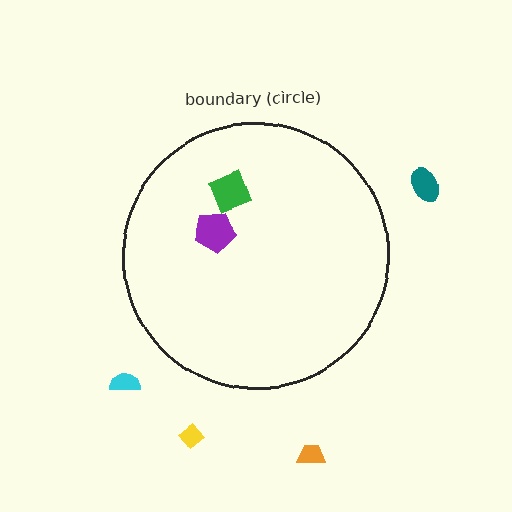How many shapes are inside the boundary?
2 inside, 4 outside.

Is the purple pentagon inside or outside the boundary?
Inside.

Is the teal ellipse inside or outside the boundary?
Outside.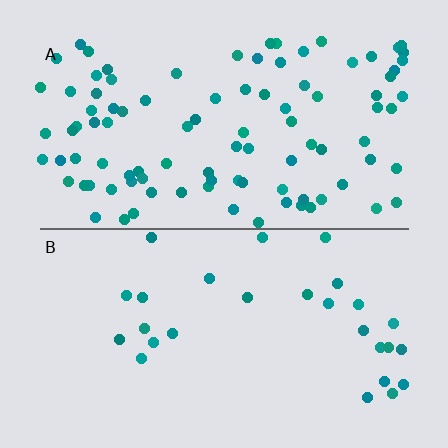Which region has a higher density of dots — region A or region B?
A (the top).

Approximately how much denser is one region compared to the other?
Approximately 3.4× — region A over region B.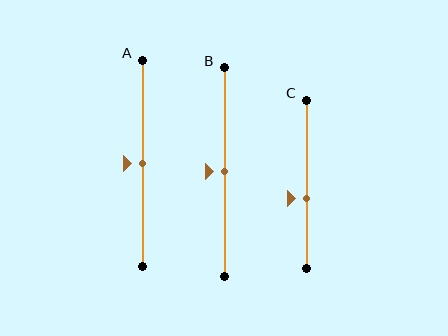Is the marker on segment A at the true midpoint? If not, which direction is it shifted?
Yes, the marker on segment A is at the true midpoint.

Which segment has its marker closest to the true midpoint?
Segment A has its marker closest to the true midpoint.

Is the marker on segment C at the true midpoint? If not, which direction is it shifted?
No, the marker on segment C is shifted downward by about 8% of the segment length.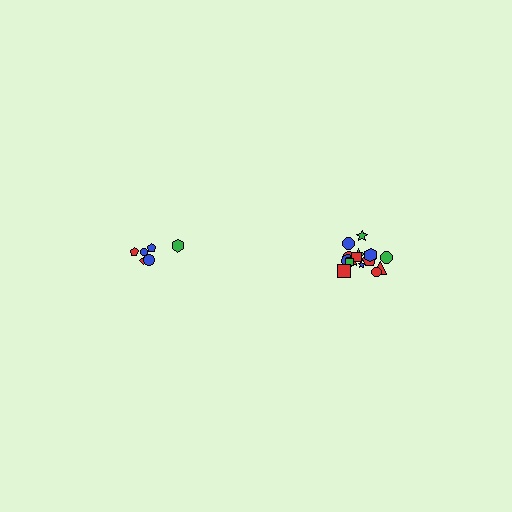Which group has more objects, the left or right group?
The right group.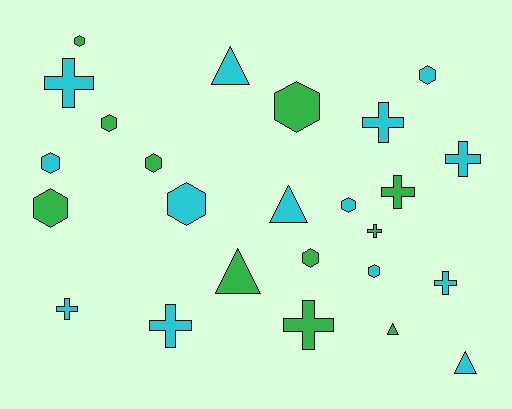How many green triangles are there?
There are 2 green triangles.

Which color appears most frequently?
Cyan, with 14 objects.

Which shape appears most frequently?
Hexagon, with 11 objects.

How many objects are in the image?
There are 25 objects.